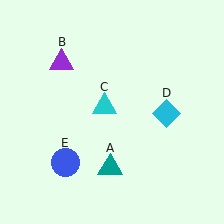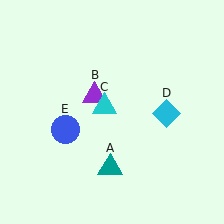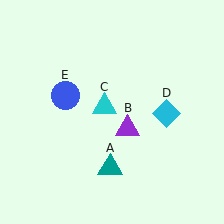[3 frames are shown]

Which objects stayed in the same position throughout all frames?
Teal triangle (object A) and cyan triangle (object C) and cyan diamond (object D) remained stationary.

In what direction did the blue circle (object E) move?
The blue circle (object E) moved up.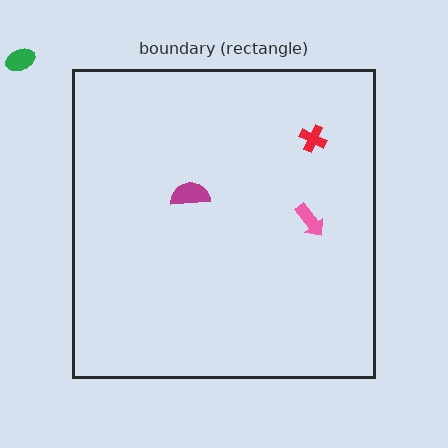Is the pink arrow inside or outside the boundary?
Inside.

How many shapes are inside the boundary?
3 inside, 1 outside.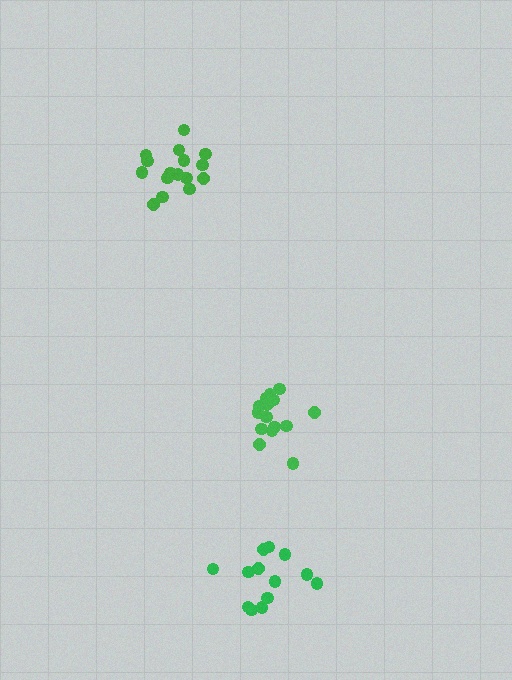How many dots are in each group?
Group 1: 16 dots, Group 2: 16 dots, Group 3: 13 dots (45 total).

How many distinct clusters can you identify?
There are 3 distinct clusters.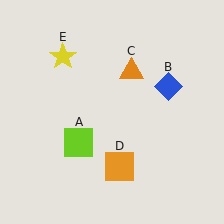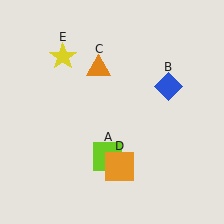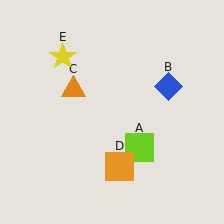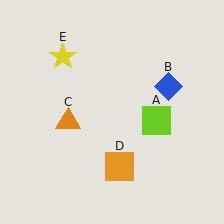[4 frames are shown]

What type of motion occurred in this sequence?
The lime square (object A), orange triangle (object C) rotated counterclockwise around the center of the scene.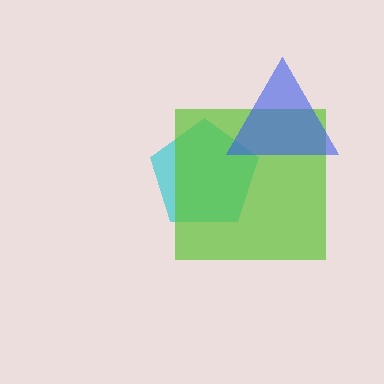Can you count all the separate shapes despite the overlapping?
Yes, there are 3 separate shapes.